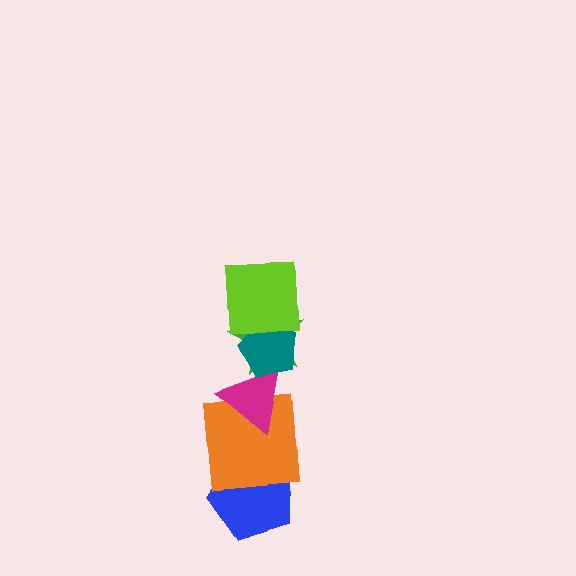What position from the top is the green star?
The green star is 3rd from the top.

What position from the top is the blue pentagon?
The blue pentagon is 6th from the top.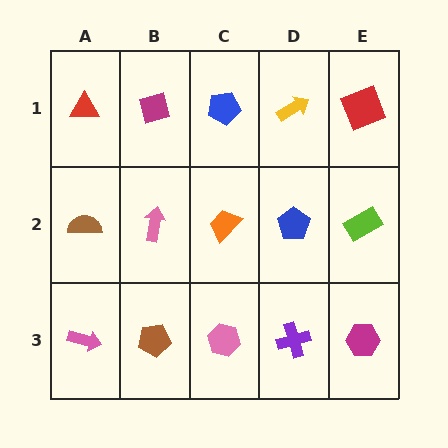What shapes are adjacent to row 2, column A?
A red triangle (row 1, column A), a pink arrow (row 3, column A), a pink arrow (row 2, column B).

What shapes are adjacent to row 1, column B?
A pink arrow (row 2, column B), a red triangle (row 1, column A), a blue pentagon (row 1, column C).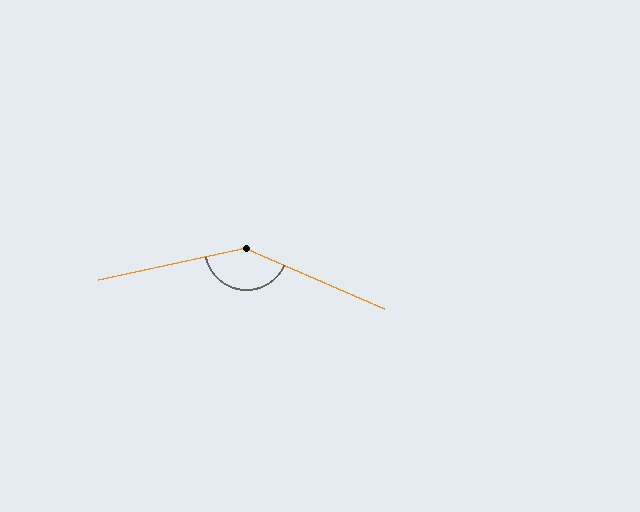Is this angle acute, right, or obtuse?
It is obtuse.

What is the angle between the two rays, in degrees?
Approximately 144 degrees.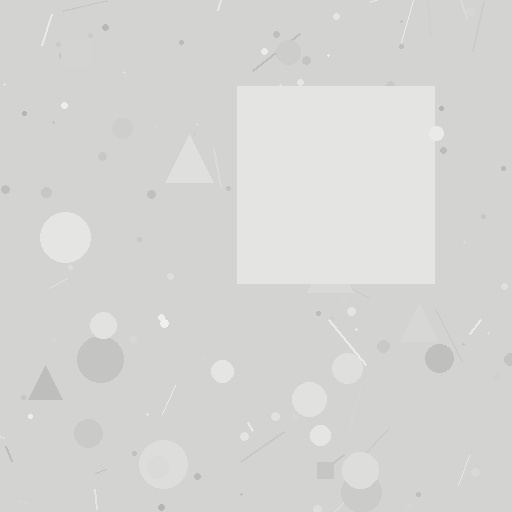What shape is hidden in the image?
A square is hidden in the image.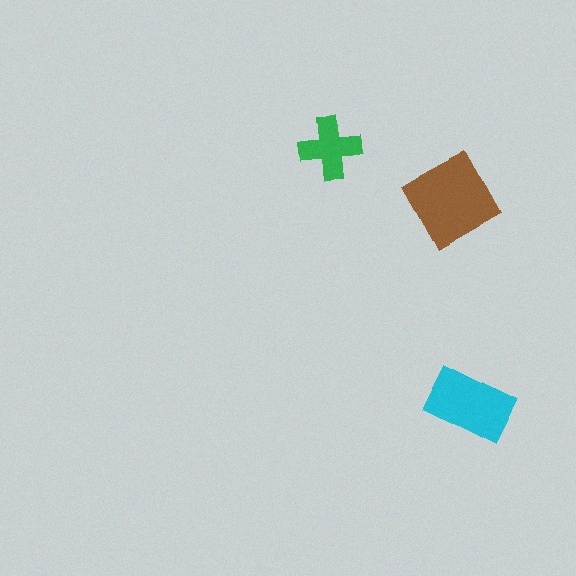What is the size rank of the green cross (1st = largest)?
3rd.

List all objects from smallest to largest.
The green cross, the cyan rectangle, the brown square.